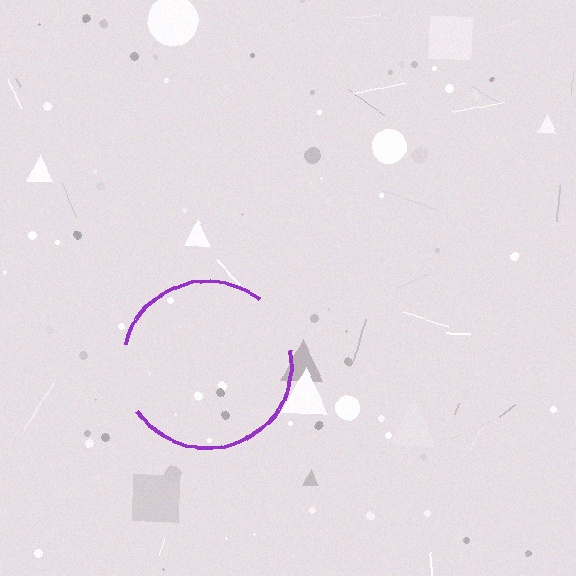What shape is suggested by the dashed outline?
The dashed outline suggests a circle.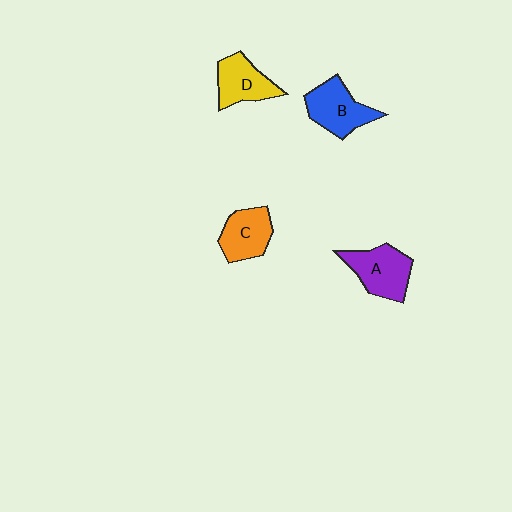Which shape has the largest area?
Shape A (purple).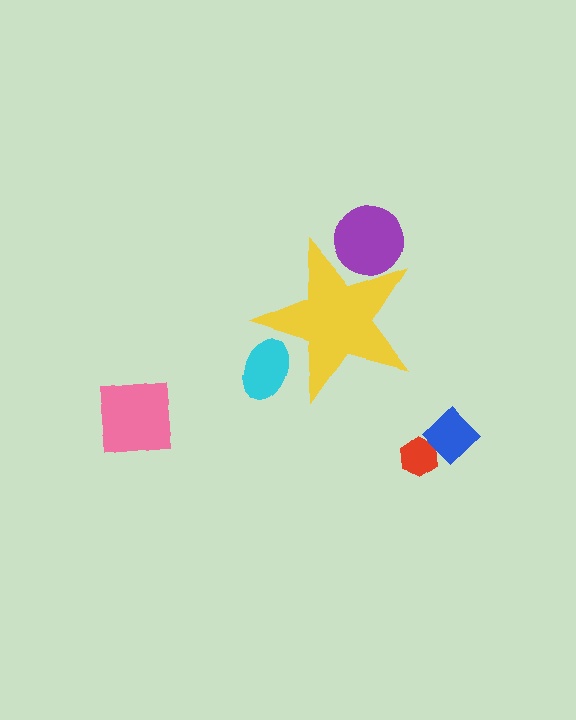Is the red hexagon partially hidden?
No, the red hexagon is fully visible.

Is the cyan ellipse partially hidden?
Yes, the cyan ellipse is partially hidden behind the yellow star.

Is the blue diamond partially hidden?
No, the blue diamond is fully visible.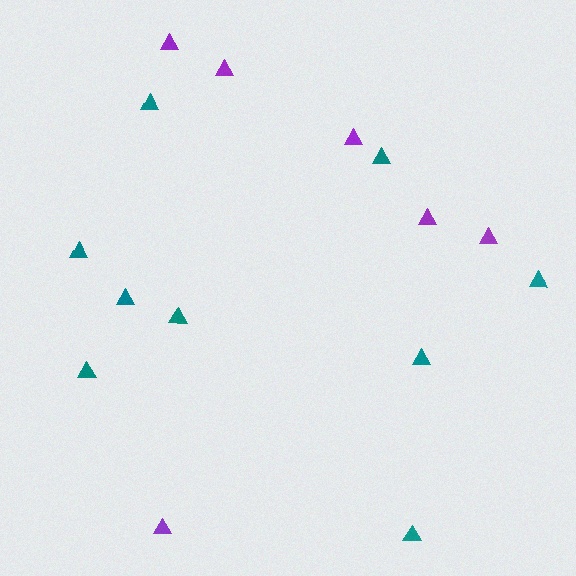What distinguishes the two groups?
There are 2 groups: one group of purple triangles (6) and one group of teal triangles (9).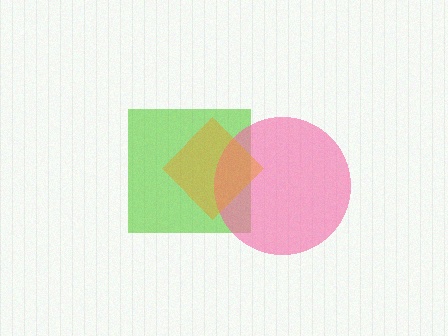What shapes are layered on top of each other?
The layered shapes are: a lime square, a pink circle, an orange diamond.